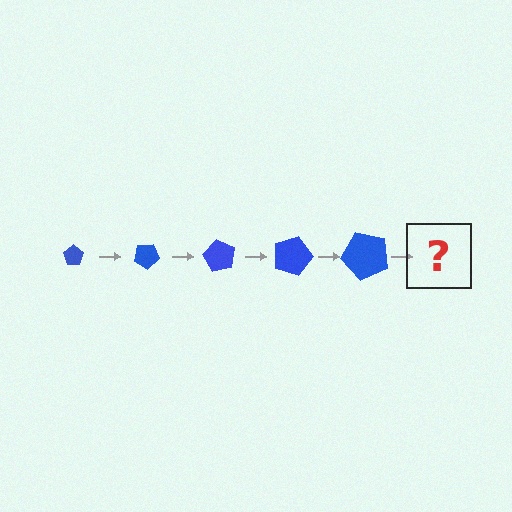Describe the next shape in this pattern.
It should be a pentagon, larger than the previous one and rotated 150 degrees from the start.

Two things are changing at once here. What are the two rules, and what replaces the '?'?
The two rules are that the pentagon grows larger each step and it rotates 30 degrees each step. The '?' should be a pentagon, larger than the previous one and rotated 150 degrees from the start.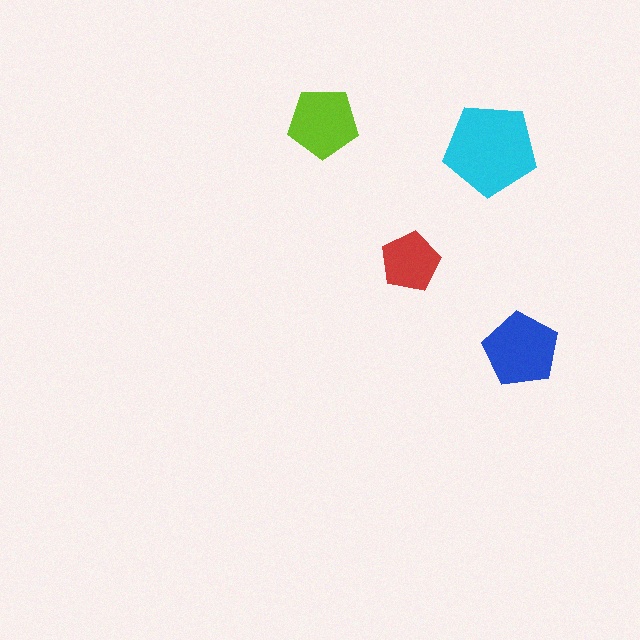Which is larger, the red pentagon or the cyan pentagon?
The cyan one.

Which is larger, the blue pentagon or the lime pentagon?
The blue one.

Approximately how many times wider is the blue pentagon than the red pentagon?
About 1.5 times wider.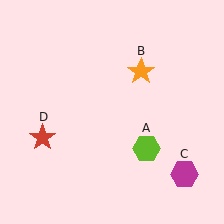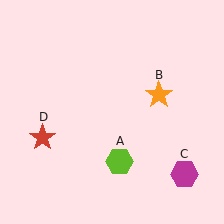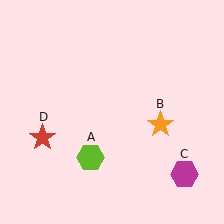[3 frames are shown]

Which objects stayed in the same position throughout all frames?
Magenta hexagon (object C) and red star (object D) remained stationary.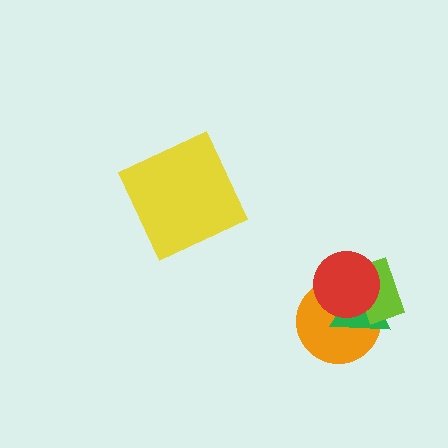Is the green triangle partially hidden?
Yes, it is partially covered by another shape.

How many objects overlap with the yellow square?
0 objects overlap with the yellow square.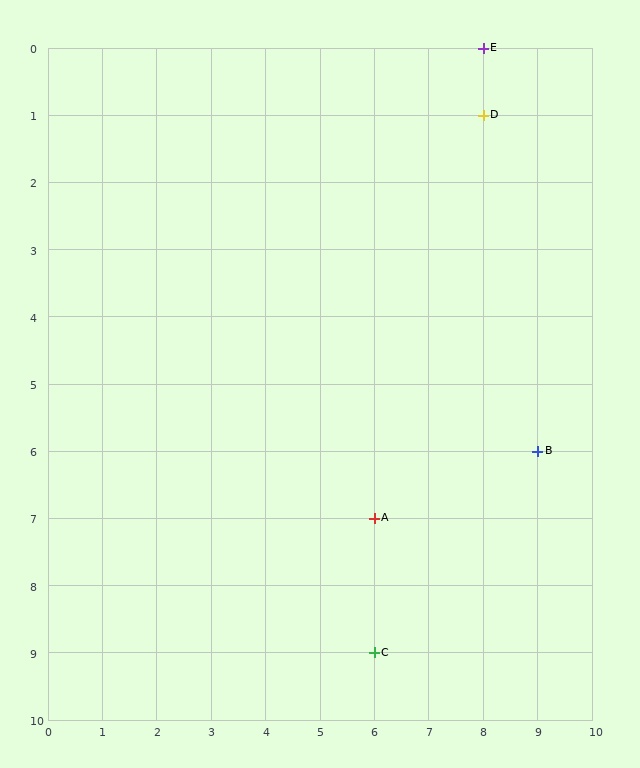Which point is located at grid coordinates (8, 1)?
Point D is at (8, 1).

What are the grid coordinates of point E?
Point E is at grid coordinates (8, 0).